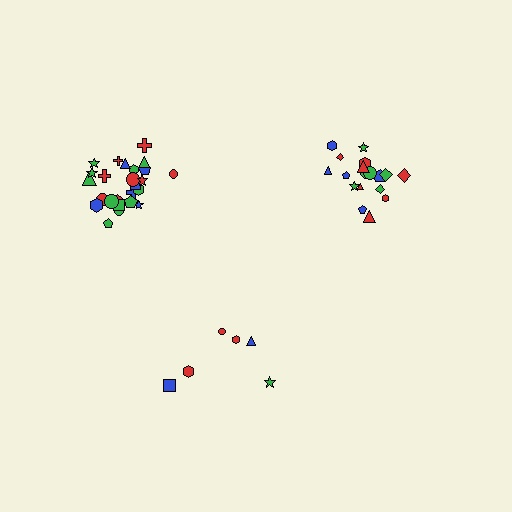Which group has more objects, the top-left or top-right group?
The top-left group.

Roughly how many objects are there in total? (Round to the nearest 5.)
Roughly 50 objects in total.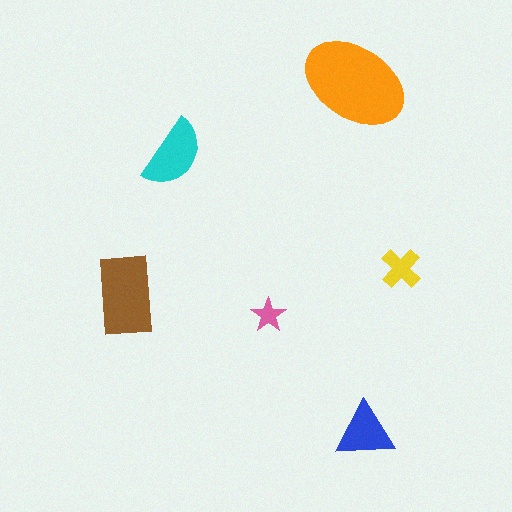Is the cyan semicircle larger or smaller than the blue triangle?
Larger.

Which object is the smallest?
The pink star.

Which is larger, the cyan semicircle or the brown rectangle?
The brown rectangle.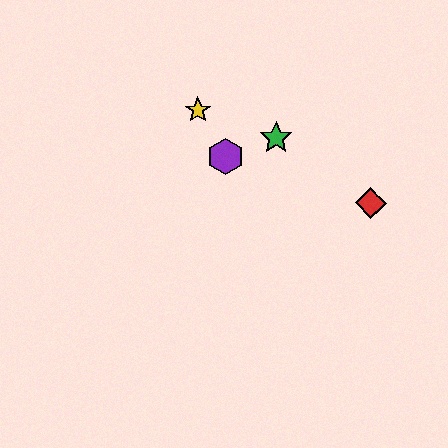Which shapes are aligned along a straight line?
The blue hexagon, the yellow star, the purple hexagon are aligned along a straight line.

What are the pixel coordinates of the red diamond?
The red diamond is at (371, 203).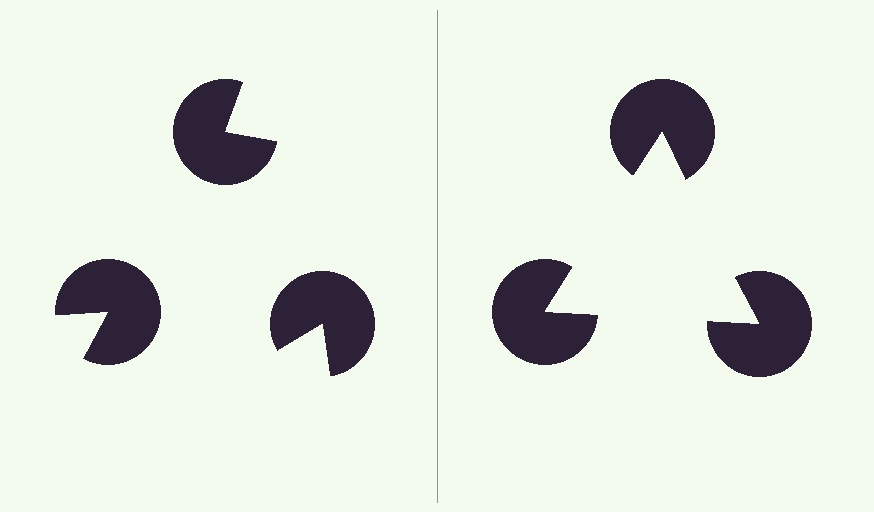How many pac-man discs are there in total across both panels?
6 — 3 on each side.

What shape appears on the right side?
An illusory triangle.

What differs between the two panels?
The pac-man discs are positioned identically on both sides; only the wedge orientations differ. On the right they align to a triangle; on the left they are misaligned.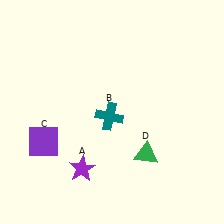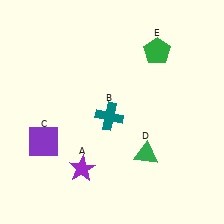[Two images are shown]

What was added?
A green pentagon (E) was added in Image 2.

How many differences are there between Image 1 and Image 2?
There is 1 difference between the two images.